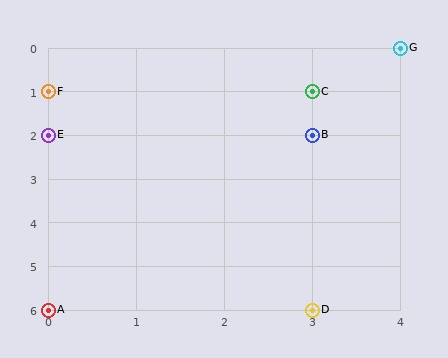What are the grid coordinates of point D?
Point D is at grid coordinates (3, 6).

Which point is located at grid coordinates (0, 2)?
Point E is at (0, 2).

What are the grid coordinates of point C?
Point C is at grid coordinates (3, 1).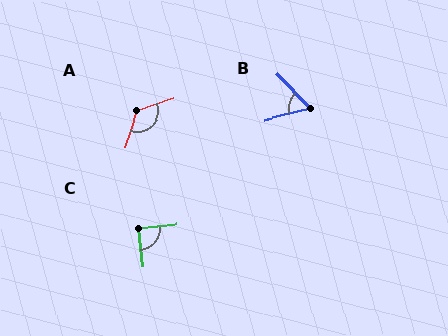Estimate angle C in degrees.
Approximately 89 degrees.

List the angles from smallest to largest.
B (59°), C (89°), A (127°).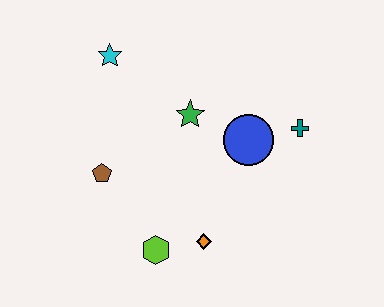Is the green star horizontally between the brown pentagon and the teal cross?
Yes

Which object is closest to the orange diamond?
The lime hexagon is closest to the orange diamond.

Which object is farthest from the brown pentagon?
The teal cross is farthest from the brown pentagon.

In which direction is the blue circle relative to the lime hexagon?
The blue circle is above the lime hexagon.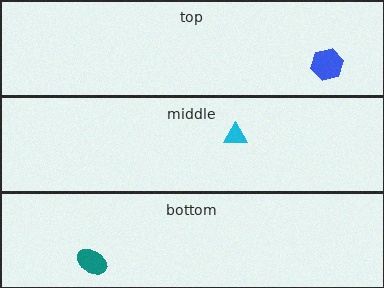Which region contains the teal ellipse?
The bottom region.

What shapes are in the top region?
The blue hexagon.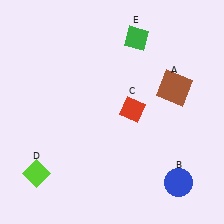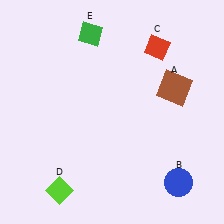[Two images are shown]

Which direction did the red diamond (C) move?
The red diamond (C) moved up.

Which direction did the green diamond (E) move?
The green diamond (E) moved left.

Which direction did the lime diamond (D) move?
The lime diamond (D) moved right.